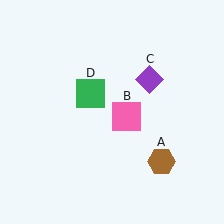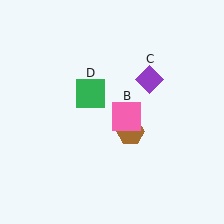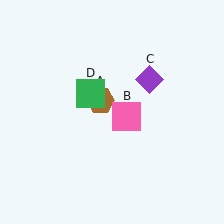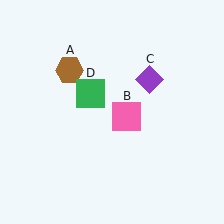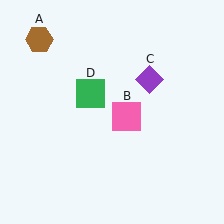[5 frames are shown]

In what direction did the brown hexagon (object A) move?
The brown hexagon (object A) moved up and to the left.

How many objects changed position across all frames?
1 object changed position: brown hexagon (object A).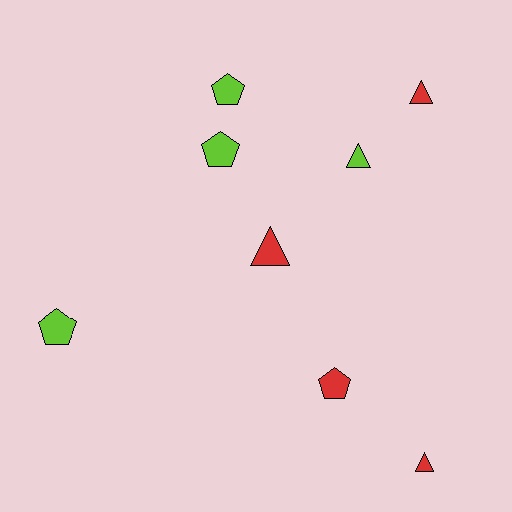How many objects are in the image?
There are 8 objects.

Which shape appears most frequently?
Triangle, with 4 objects.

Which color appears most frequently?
Lime, with 4 objects.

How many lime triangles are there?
There is 1 lime triangle.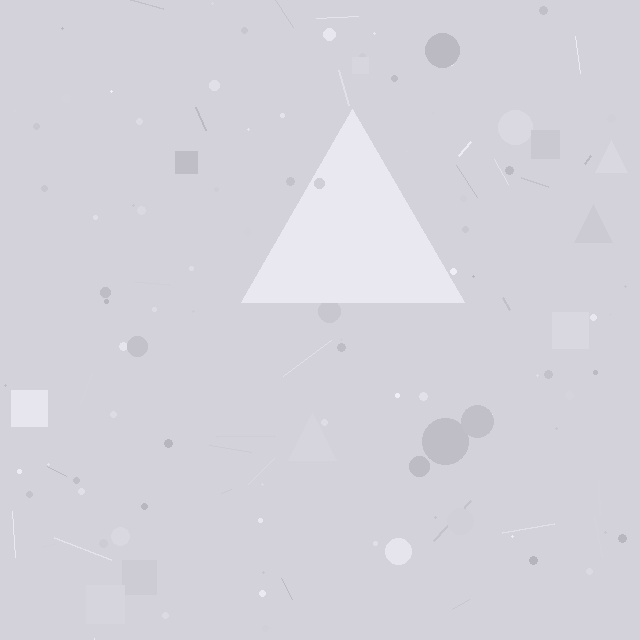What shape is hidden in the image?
A triangle is hidden in the image.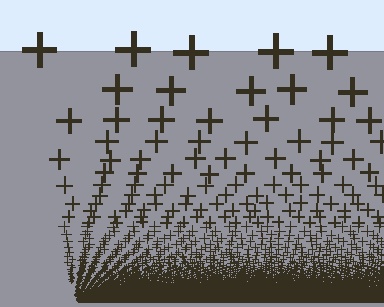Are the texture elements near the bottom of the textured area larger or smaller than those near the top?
Smaller. The gradient is inverted — elements near the bottom are smaller and denser.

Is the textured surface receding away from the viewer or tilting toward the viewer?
The surface appears to tilt toward the viewer. Texture elements get larger and sparser toward the top.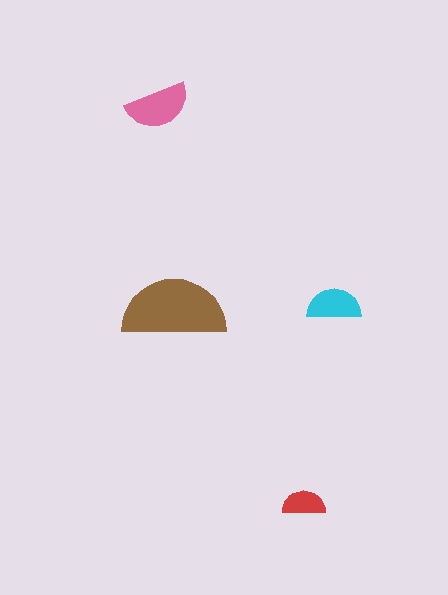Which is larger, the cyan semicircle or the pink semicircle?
The pink one.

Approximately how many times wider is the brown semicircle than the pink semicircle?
About 1.5 times wider.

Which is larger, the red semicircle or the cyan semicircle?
The cyan one.